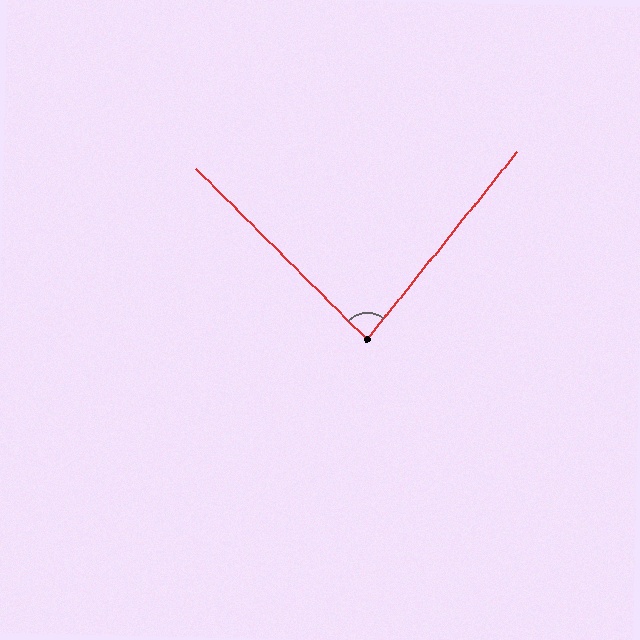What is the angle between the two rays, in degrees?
Approximately 84 degrees.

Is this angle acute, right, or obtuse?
It is acute.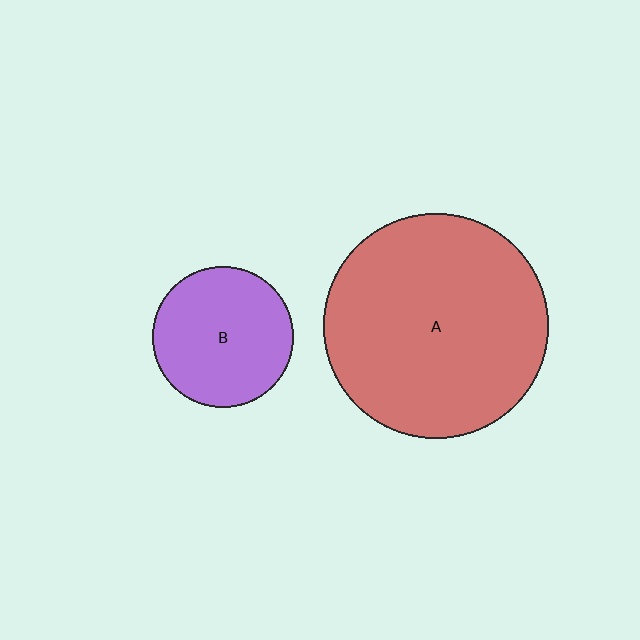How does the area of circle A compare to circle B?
Approximately 2.5 times.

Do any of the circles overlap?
No, none of the circles overlap.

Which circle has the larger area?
Circle A (red).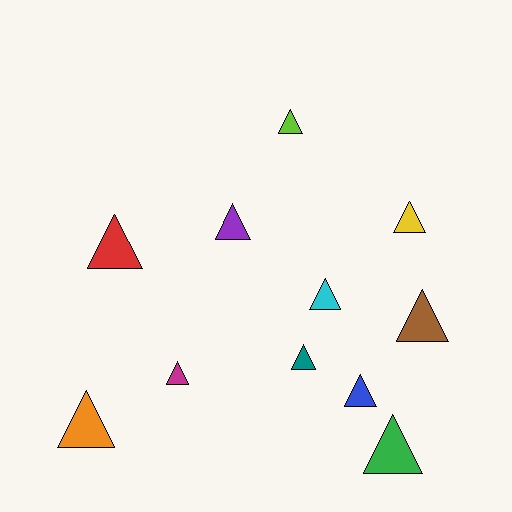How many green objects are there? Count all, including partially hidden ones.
There is 1 green object.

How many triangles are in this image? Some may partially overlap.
There are 11 triangles.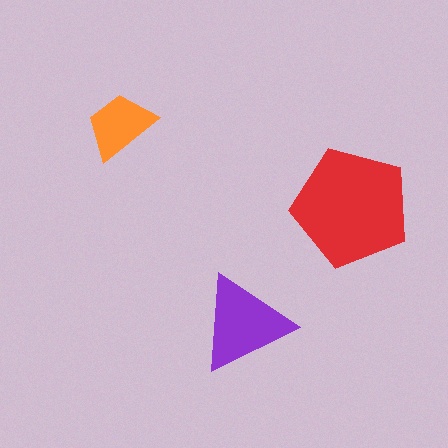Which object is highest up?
The orange trapezoid is topmost.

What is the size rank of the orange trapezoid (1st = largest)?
3rd.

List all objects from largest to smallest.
The red pentagon, the purple triangle, the orange trapezoid.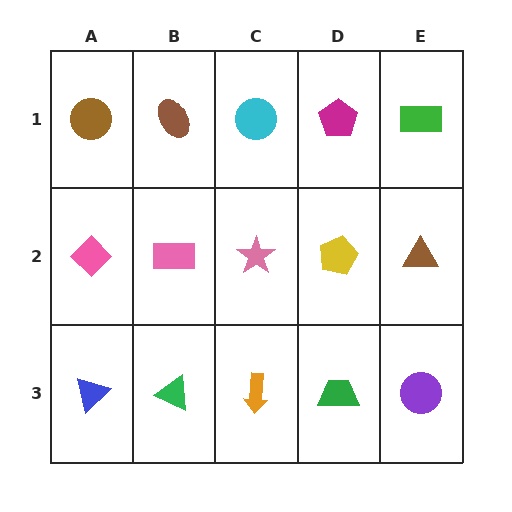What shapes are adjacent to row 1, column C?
A pink star (row 2, column C), a brown ellipse (row 1, column B), a magenta pentagon (row 1, column D).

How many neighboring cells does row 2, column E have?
3.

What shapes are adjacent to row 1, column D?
A yellow pentagon (row 2, column D), a cyan circle (row 1, column C), a green rectangle (row 1, column E).